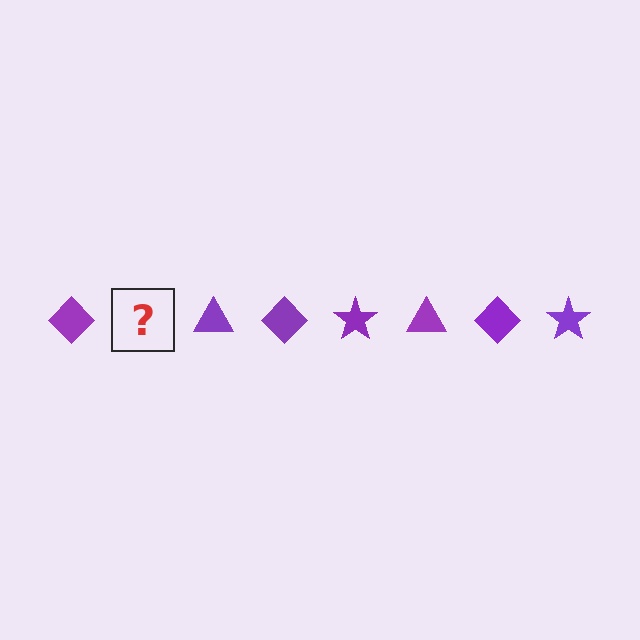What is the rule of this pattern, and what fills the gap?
The rule is that the pattern cycles through diamond, star, triangle shapes in purple. The gap should be filled with a purple star.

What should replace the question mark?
The question mark should be replaced with a purple star.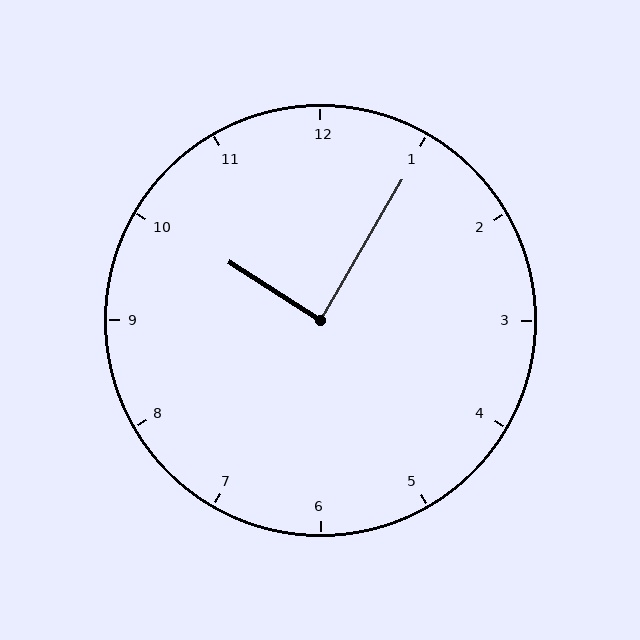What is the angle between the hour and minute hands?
Approximately 88 degrees.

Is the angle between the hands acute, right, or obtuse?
It is right.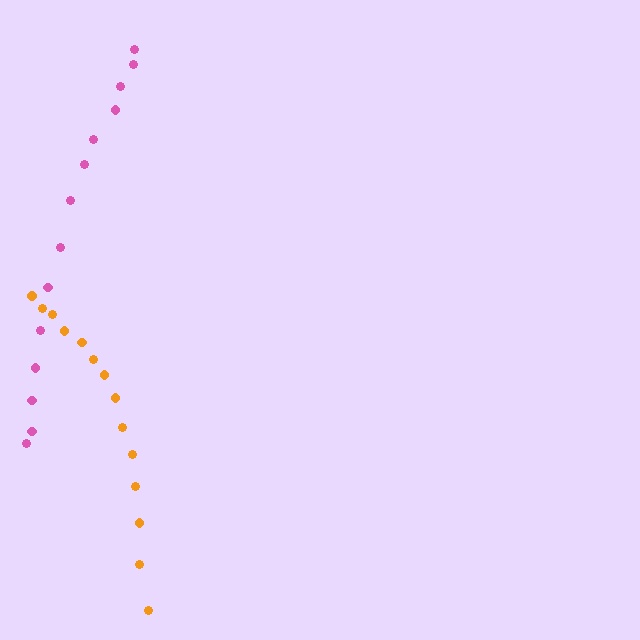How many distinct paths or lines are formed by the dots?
There are 2 distinct paths.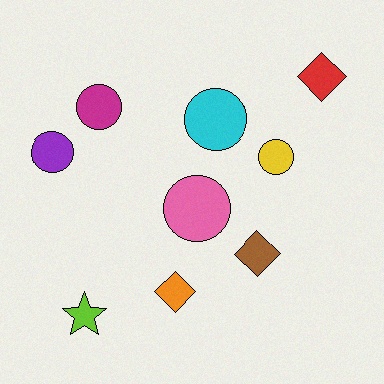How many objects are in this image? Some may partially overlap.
There are 9 objects.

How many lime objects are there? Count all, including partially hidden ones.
There is 1 lime object.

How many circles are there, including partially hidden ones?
There are 5 circles.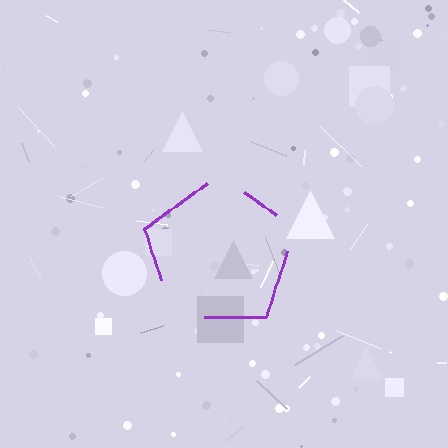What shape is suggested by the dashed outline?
The dashed outline suggests a pentagon.